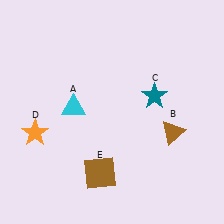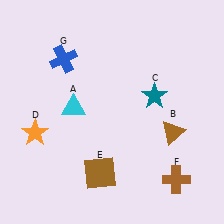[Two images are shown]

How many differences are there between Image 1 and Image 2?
There are 2 differences between the two images.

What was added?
A brown cross (F), a blue cross (G) were added in Image 2.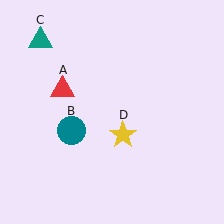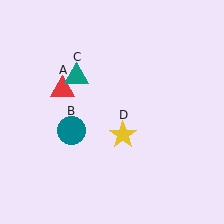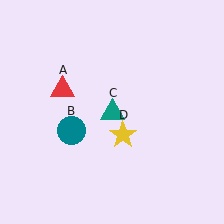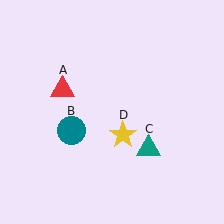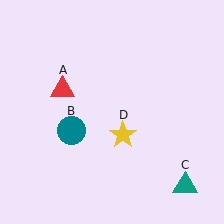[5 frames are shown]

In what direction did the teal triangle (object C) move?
The teal triangle (object C) moved down and to the right.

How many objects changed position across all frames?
1 object changed position: teal triangle (object C).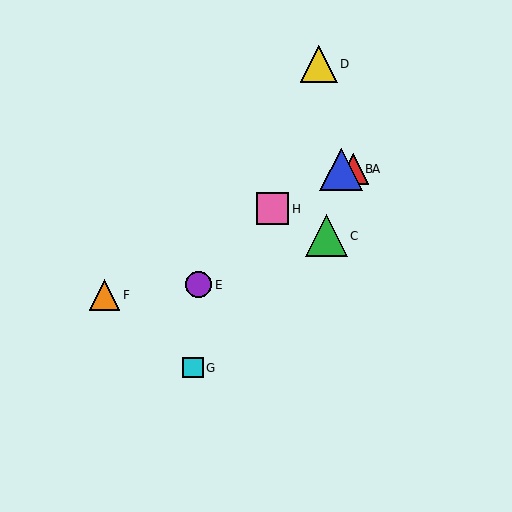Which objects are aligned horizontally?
Objects A, B are aligned horizontally.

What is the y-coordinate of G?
Object G is at y≈368.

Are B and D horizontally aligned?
No, B is at y≈169 and D is at y≈64.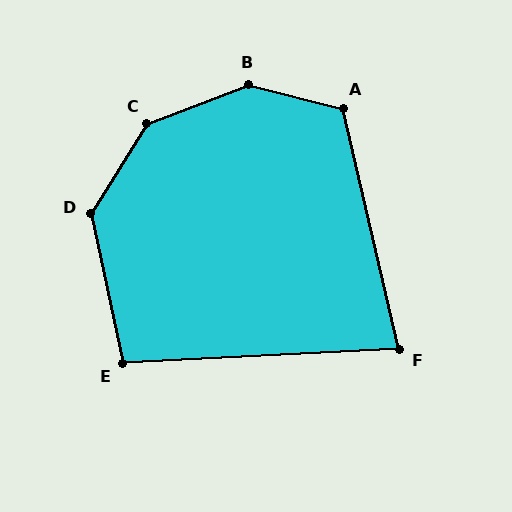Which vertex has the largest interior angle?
B, at approximately 145 degrees.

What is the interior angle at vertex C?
Approximately 143 degrees (obtuse).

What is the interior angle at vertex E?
Approximately 99 degrees (obtuse).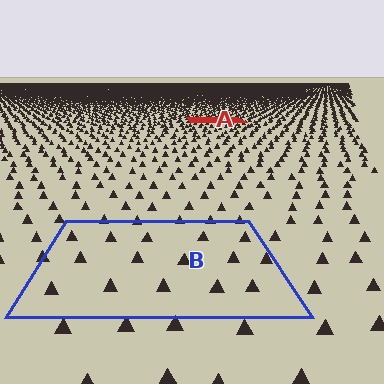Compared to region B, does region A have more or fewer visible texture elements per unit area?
Region A has more texture elements per unit area — they are packed more densely because it is farther away.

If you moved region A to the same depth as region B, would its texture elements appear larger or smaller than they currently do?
They would appear larger. At a closer depth, the same texture elements are projected at a bigger on-screen size.